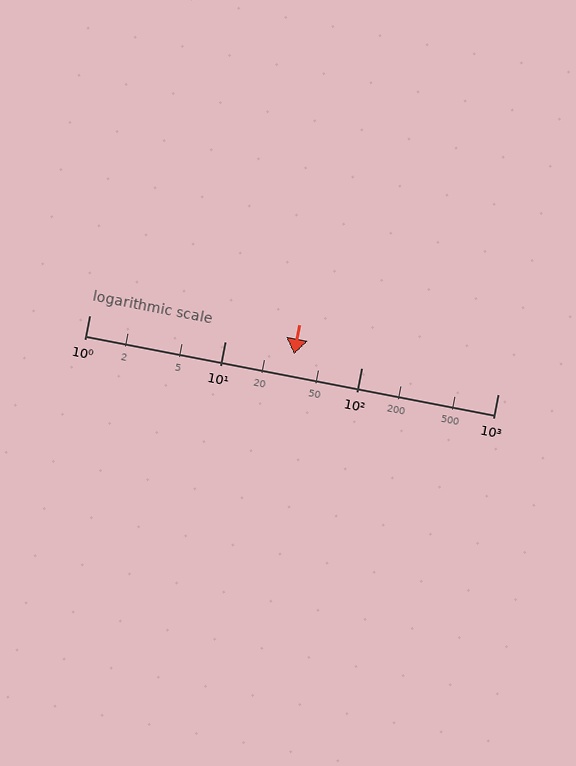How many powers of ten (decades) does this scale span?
The scale spans 3 decades, from 1 to 1000.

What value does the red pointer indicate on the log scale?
The pointer indicates approximately 32.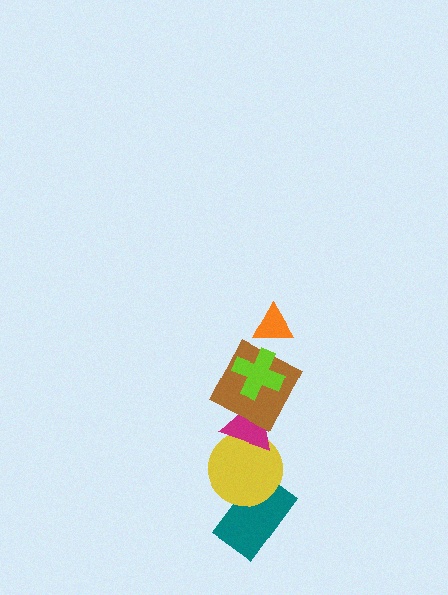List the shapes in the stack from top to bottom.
From top to bottom: the orange triangle, the lime cross, the brown square, the magenta triangle, the yellow circle, the teal rectangle.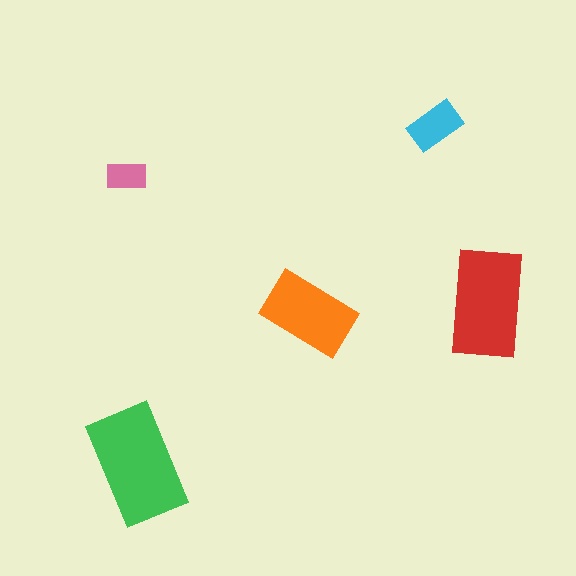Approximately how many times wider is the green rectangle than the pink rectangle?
About 3 times wider.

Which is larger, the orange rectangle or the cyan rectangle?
The orange one.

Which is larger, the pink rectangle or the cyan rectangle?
The cyan one.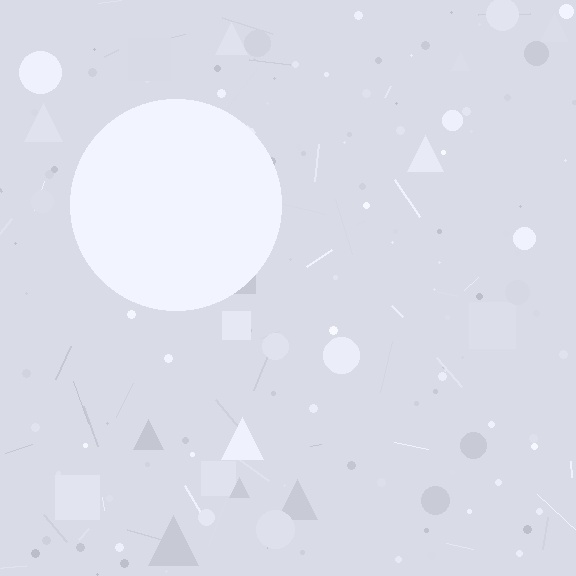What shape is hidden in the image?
A circle is hidden in the image.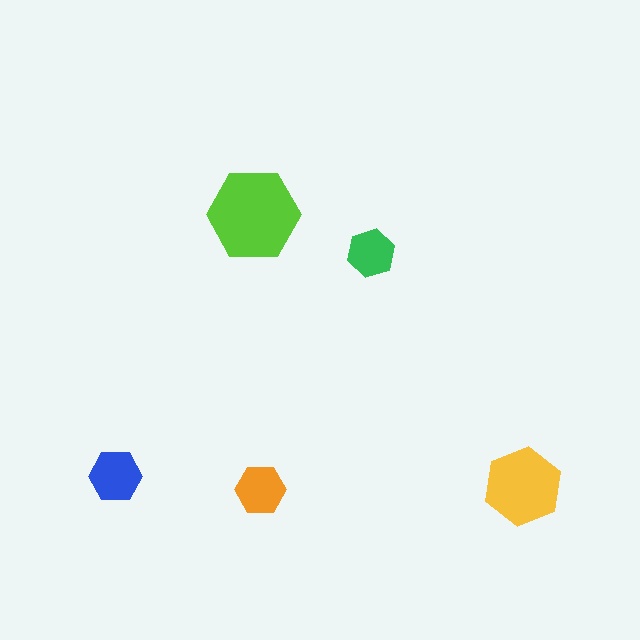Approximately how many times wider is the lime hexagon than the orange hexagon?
About 2 times wider.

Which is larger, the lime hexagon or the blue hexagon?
The lime one.